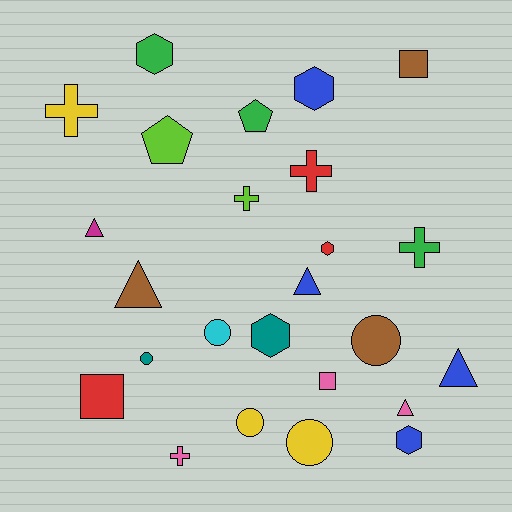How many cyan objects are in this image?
There is 1 cyan object.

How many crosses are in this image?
There are 5 crosses.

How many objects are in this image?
There are 25 objects.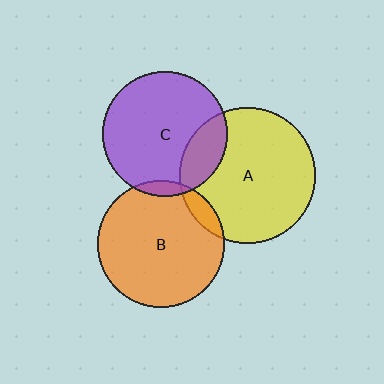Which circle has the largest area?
Circle A (yellow).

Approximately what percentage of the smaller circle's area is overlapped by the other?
Approximately 5%.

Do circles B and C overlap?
Yes.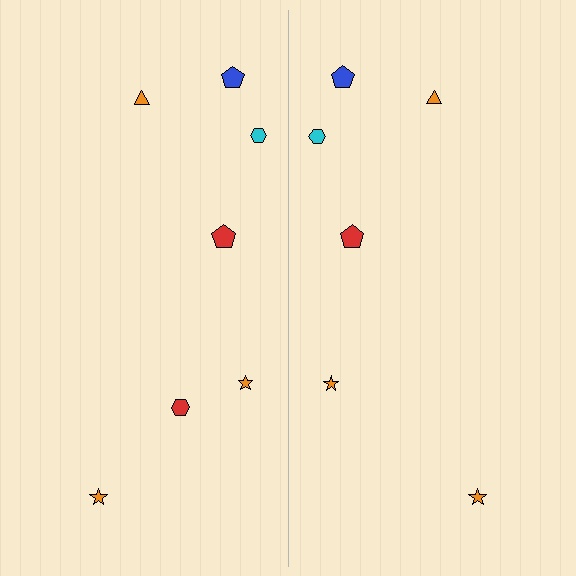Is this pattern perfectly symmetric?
No, the pattern is not perfectly symmetric. A red hexagon is missing from the right side.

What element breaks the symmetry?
A red hexagon is missing from the right side.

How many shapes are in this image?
There are 13 shapes in this image.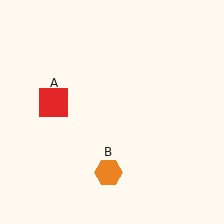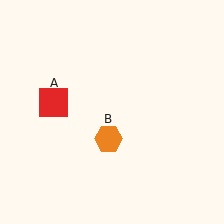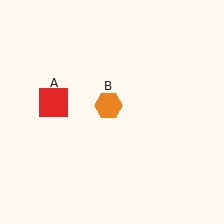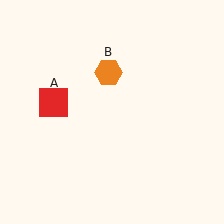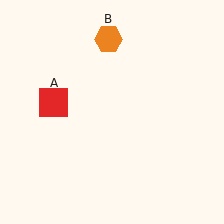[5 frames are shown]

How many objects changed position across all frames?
1 object changed position: orange hexagon (object B).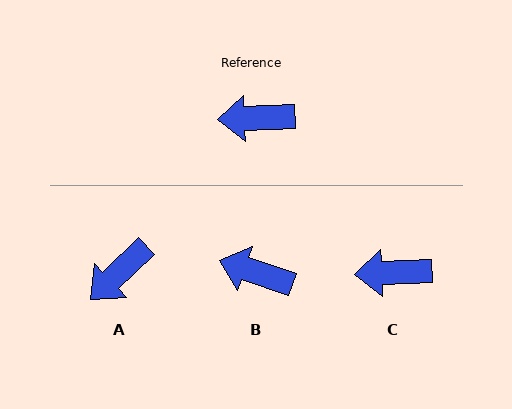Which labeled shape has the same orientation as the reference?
C.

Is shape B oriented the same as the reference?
No, it is off by about 21 degrees.